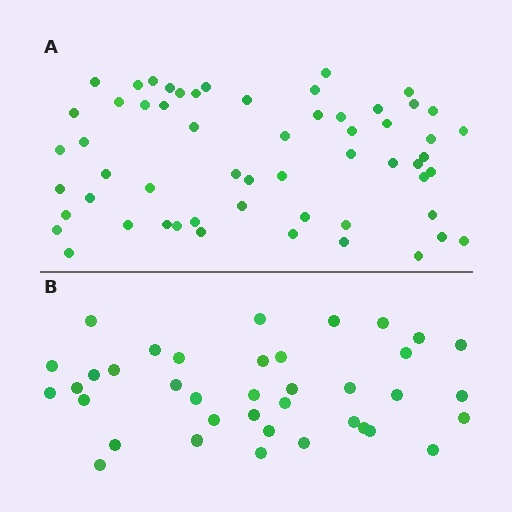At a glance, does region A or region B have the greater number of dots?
Region A (the top region) has more dots.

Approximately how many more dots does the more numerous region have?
Region A has approximately 20 more dots than region B.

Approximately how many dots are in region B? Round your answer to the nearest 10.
About 40 dots. (The exact count is 38, which rounds to 40.)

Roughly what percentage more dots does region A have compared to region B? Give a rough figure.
About 55% more.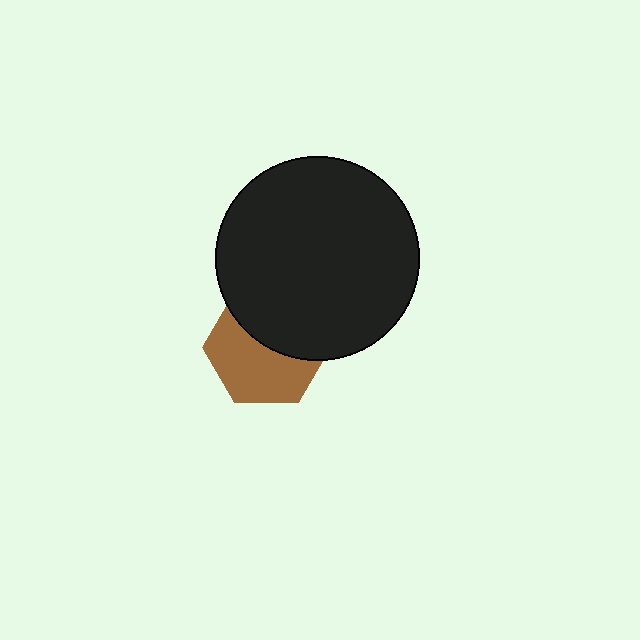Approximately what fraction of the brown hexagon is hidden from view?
Roughly 44% of the brown hexagon is hidden behind the black circle.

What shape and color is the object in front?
The object in front is a black circle.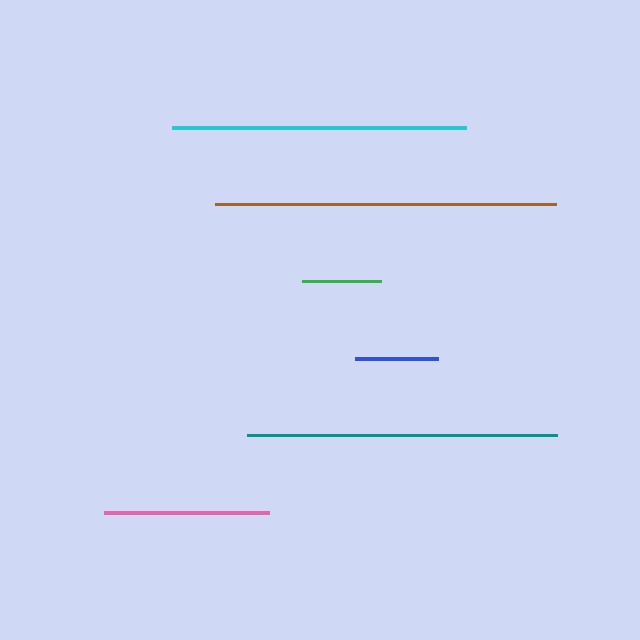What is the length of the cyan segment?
The cyan segment is approximately 294 pixels long.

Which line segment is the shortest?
The green line is the shortest at approximately 79 pixels.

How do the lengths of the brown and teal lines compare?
The brown and teal lines are approximately the same length.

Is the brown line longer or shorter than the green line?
The brown line is longer than the green line.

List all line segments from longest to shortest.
From longest to shortest: brown, teal, cyan, pink, blue, green.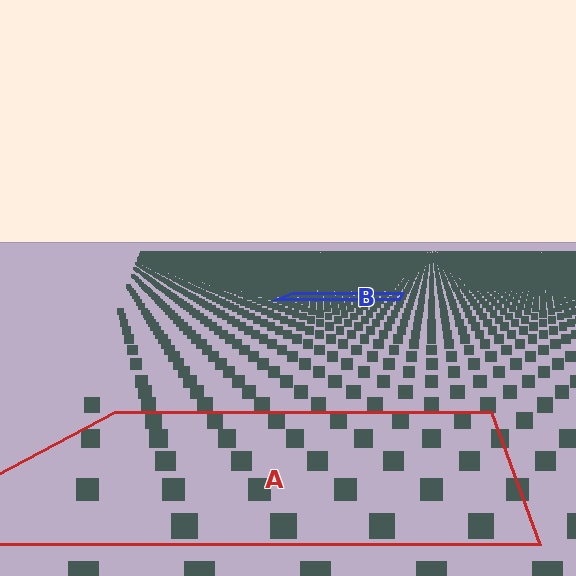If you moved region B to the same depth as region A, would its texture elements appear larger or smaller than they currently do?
They would appear larger. At a closer depth, the same texture elements are projected at a bigger on-screen size.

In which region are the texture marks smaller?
The texture marks are smaller in region B, because it is farther away.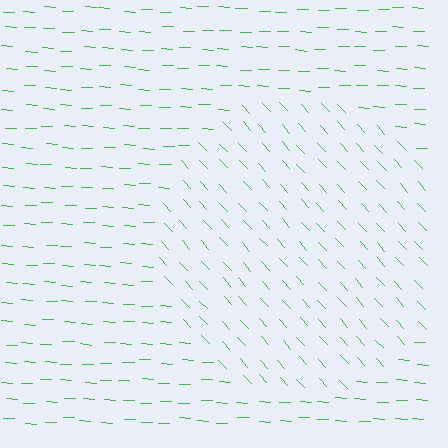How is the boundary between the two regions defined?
The boundary is defined purely by a change in line orientation (approximately 45 degrees difference). All lines are the same color and thickness.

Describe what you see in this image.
The image is filled with small green line segments. A circle region in the image has lines oriented differently from the surrounding lines, creating a visible texture boundary.